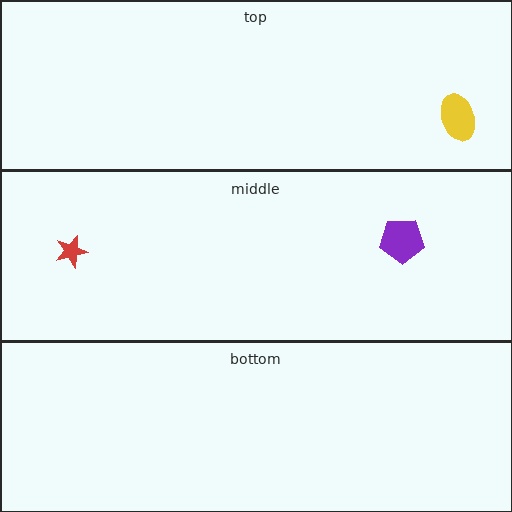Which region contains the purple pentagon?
The middle region.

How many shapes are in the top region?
1.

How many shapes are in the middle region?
2.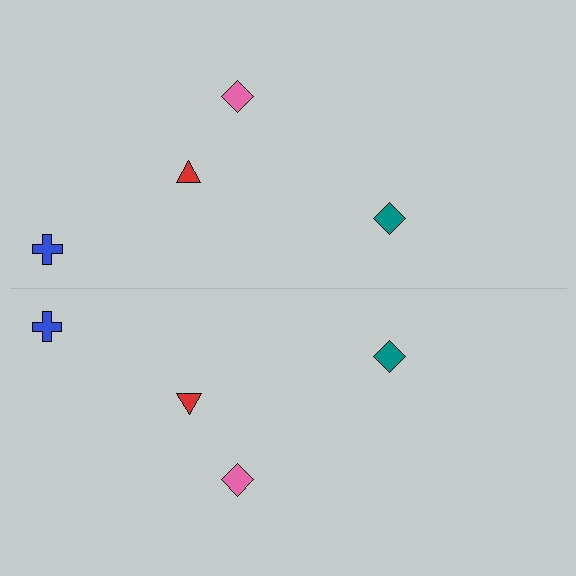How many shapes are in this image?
There are 8 shapes in this image.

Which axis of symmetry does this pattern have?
The pattern has a horizontal axis of symmetry running through the center of the image.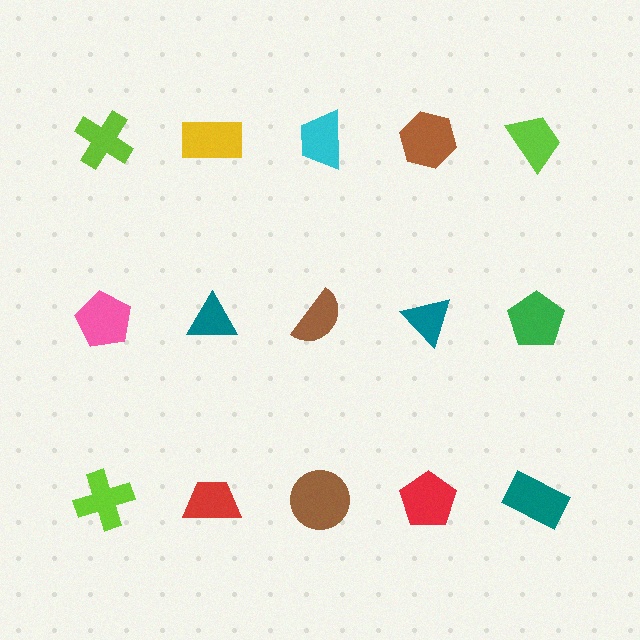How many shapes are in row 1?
5 shapes.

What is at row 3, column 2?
A red trapezoid.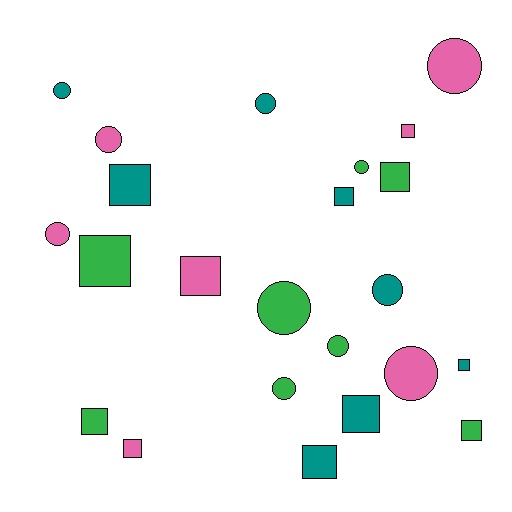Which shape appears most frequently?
Square, with 12 objects.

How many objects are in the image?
There are 23 objects.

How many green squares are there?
There are 4 green squares.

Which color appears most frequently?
Green, with 8 objects.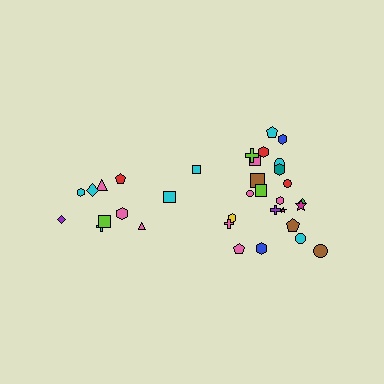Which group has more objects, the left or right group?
The right group.